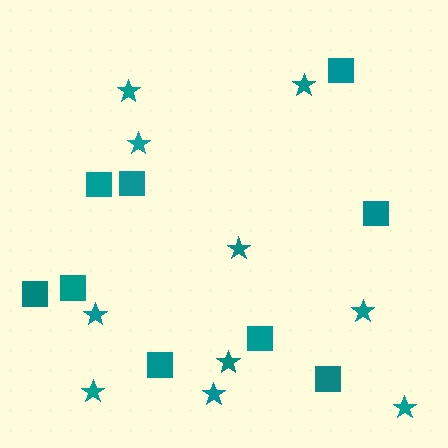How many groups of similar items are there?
There are 2 groups: one group of squares (9) and one group of stars (10).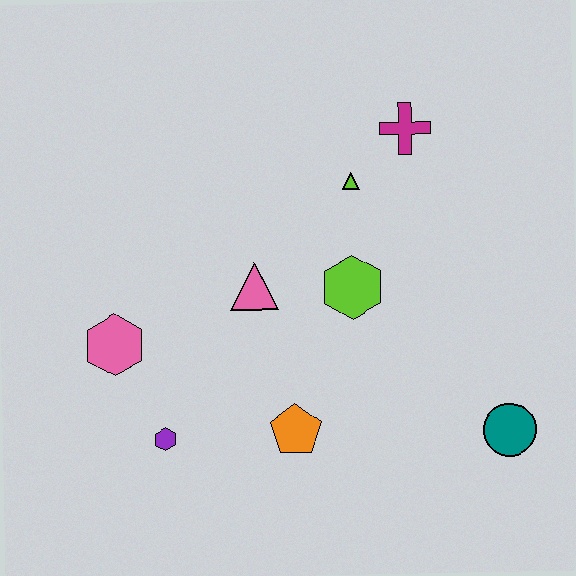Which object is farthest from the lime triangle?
The purple hexagon is farthest from the lime triangle.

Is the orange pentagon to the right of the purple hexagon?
Yes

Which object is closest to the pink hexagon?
The purple hexagon is closest to the pink hexagon.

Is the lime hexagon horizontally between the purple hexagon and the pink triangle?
No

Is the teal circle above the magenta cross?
No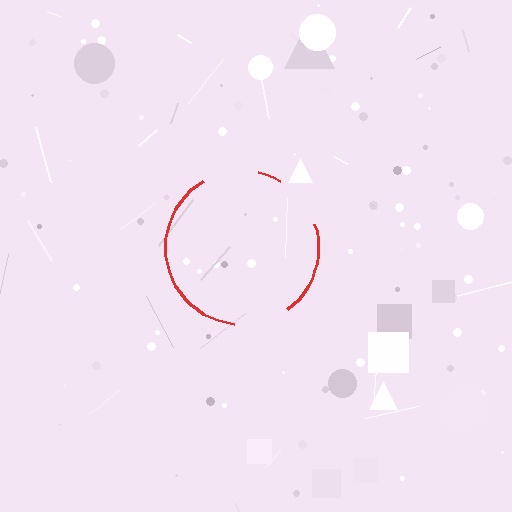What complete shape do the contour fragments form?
The contour fragments form a circle.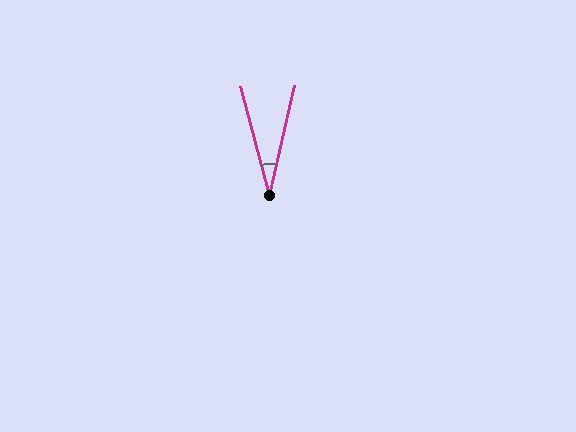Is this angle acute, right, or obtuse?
It is acute.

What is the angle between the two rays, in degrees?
Approximately 28 degrees.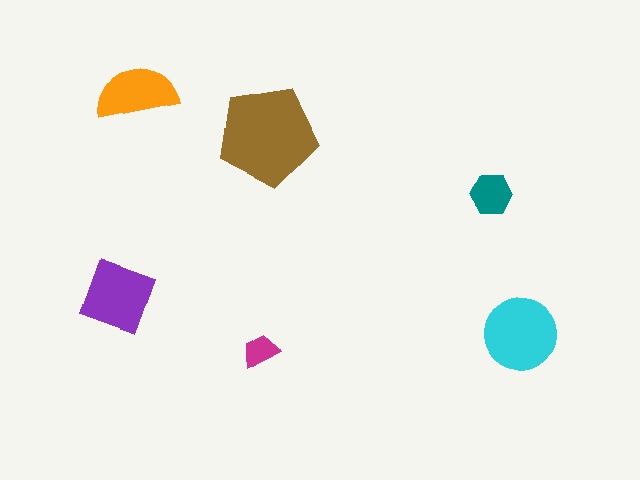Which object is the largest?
The brown pentagon.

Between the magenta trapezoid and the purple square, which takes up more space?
The purple square.